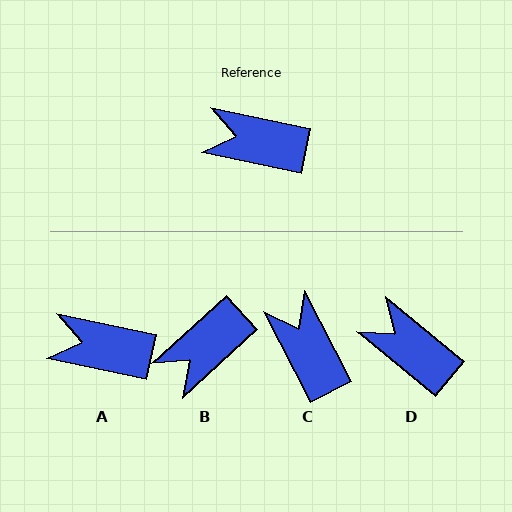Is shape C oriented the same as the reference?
No, it is off by about 50 degrees.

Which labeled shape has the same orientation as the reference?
A.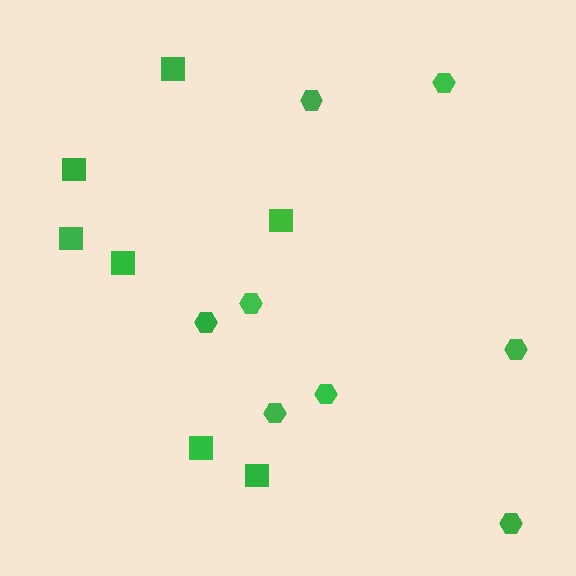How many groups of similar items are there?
There are 2 groups: one group of squares (7) and one group of hexagons (8).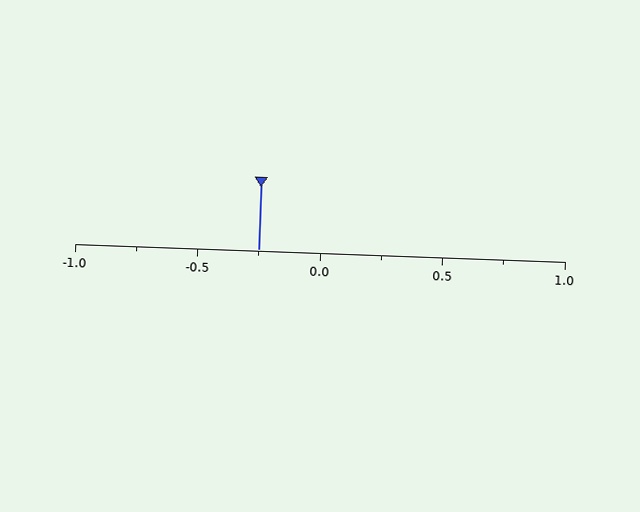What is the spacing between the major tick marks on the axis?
The major ticks are spaced 0.5 apart.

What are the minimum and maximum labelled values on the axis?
The axis runs from -1.0 to 1.0.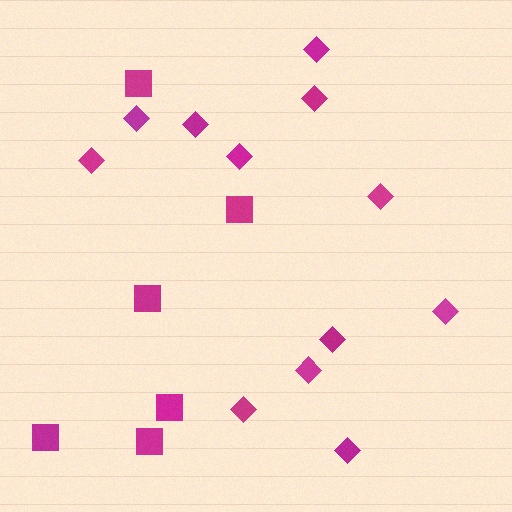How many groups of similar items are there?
There are 2 groups: one group of diamonds (12) and one group of squares (6).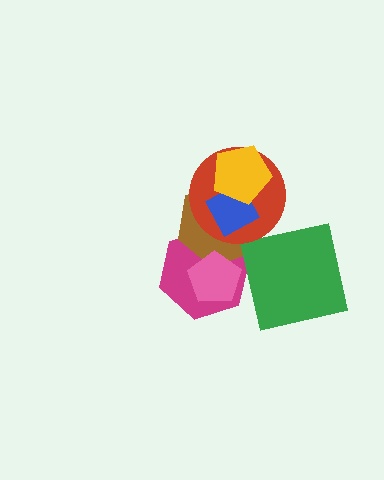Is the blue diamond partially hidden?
Yes, it is partially covered by another shape.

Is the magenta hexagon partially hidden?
Yes, it is partially covered by another shape.